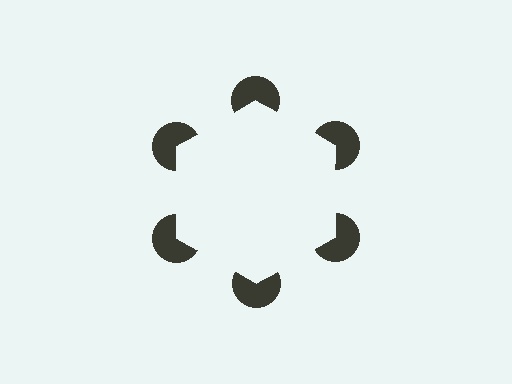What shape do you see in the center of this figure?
An illusory hexagon — its edges are inferred from the aligned wedge cuts in the pac-man discs, not physically drawn.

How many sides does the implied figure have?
6 sides.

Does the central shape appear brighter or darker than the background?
It typically appears slightly brighter than the background, even though no actual brightness change is drawn.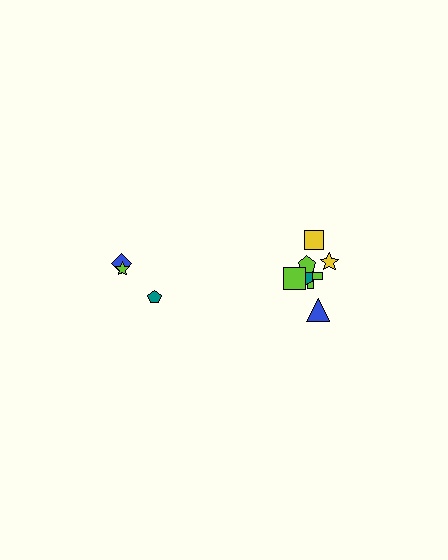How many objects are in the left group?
There are 3 objects.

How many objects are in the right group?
There are 7 objects.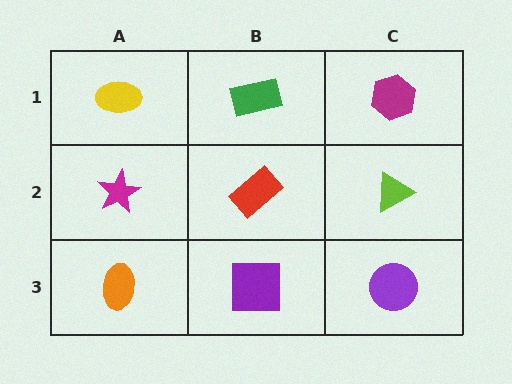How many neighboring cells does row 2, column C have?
3.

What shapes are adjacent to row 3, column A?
A magenta star (row 2, column A), a purple square (row 3, column B).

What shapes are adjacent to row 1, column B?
A red rectangle (row 2, column B), a yellow ellipse (row 1, column A), a magenta hexagon (row 1, column C).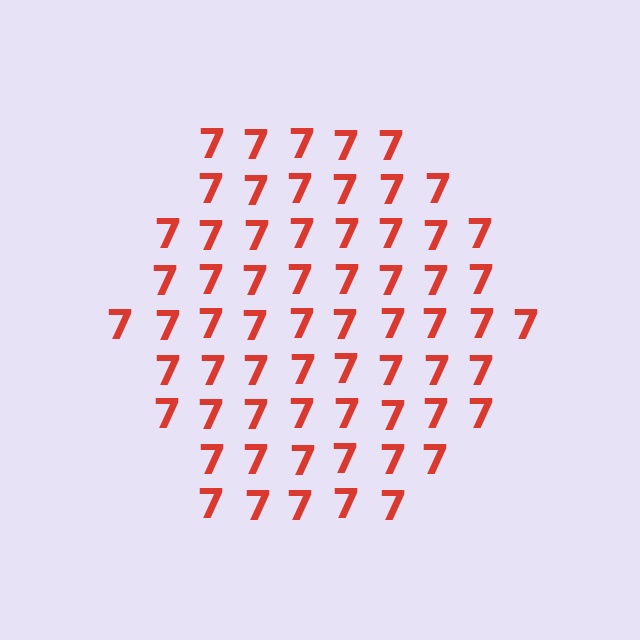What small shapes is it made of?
It is made of small digit 7's.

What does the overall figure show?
The overall figure shows a hexagon.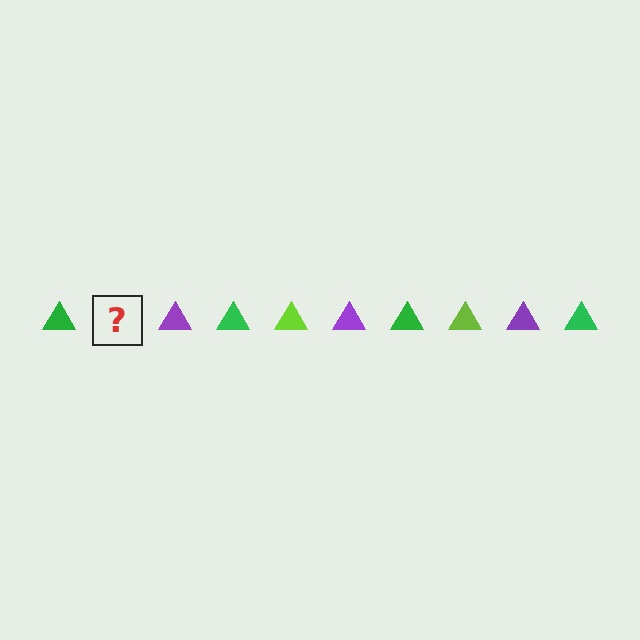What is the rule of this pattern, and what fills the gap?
The rule is that the pattern cycles through green, lime, purple triangles. The gap should be filled with a lime triangle.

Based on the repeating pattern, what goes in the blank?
The blank should be a lime triangle.